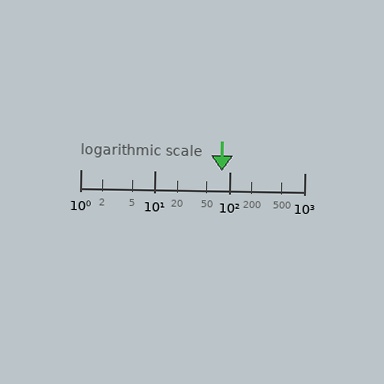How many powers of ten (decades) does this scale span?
The scale spans 3 decades, from 1 to 1000.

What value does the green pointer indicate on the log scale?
The pointer indicates approximately 79.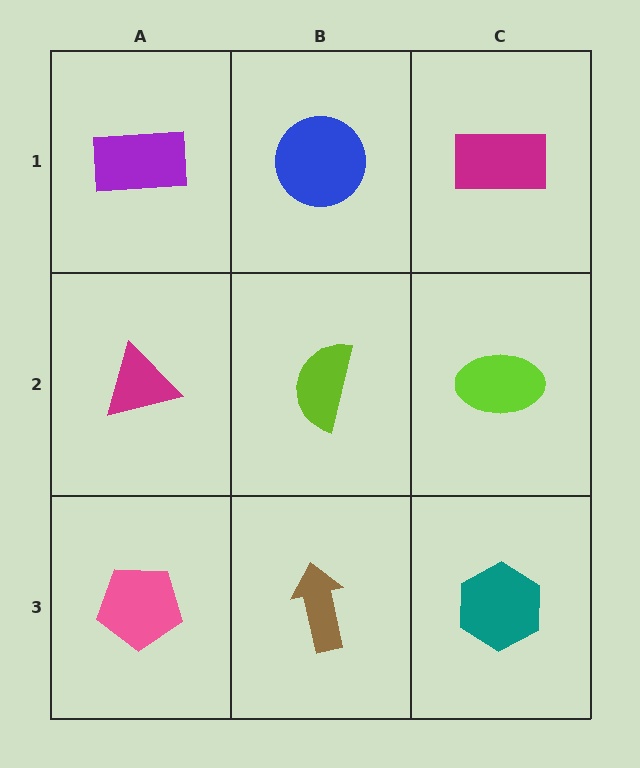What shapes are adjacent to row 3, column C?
A lime ellipse (row 2, column C), a brown arrow (row 3, column B).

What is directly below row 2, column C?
A teal hexagon.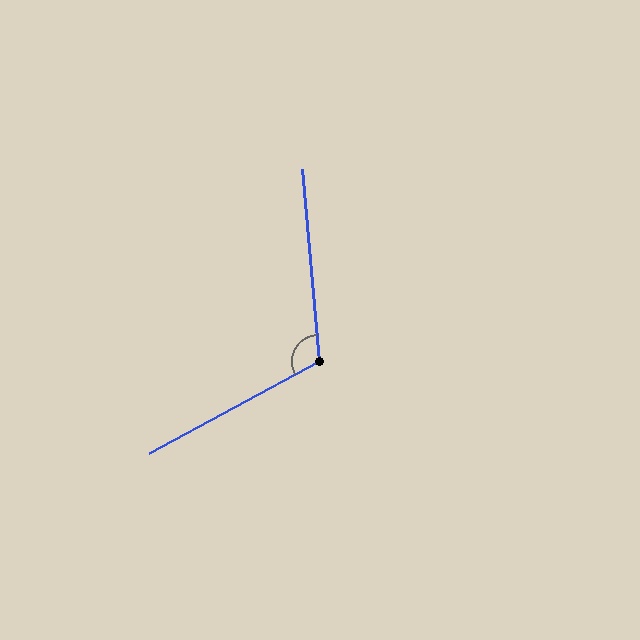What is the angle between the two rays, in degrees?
Approximately 113 degrees.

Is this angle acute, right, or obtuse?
It is obtuse.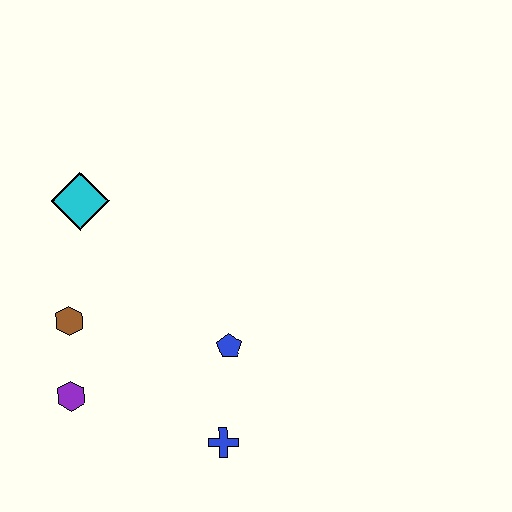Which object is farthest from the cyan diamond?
The blue cross is farthest from the cyan diamond.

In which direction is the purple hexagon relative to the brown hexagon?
The purple hexagon is below the brown hexagon.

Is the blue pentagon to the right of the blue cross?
Yes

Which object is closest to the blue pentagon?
The blue cross is closest to the blue pentagon.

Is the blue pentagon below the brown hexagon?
Yes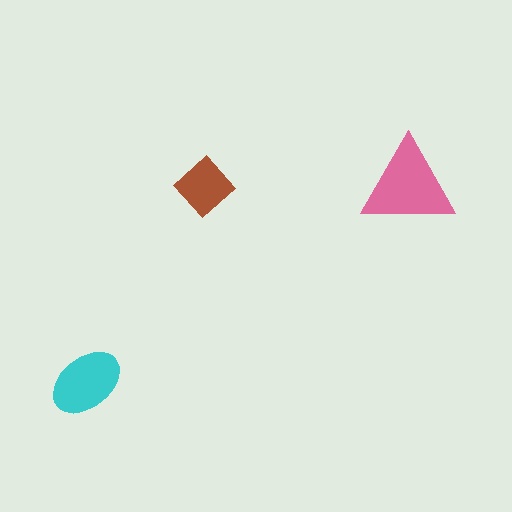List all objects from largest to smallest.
The pink triangle, the cyan ellipse, the brown diamond.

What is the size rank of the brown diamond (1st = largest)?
3rd.